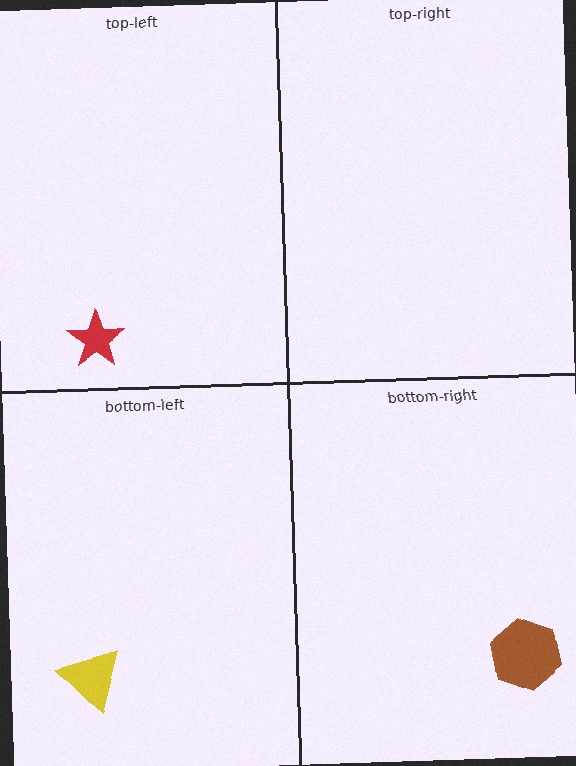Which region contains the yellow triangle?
The bottom-left region.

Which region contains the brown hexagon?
The bottom-right region.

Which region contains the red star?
The top-left region.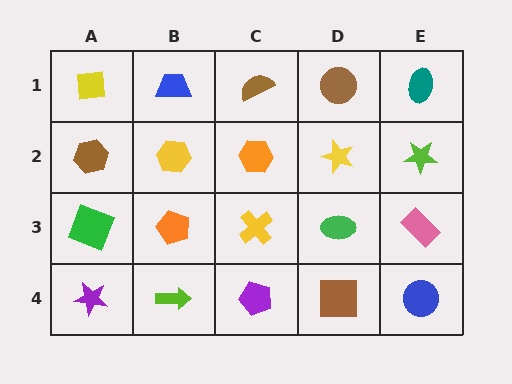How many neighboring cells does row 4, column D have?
3.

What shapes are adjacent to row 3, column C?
An orange hexagon (row 2, column C), a purple pentagon (row 4, column C), an orange pentagon (row 3, column B), a green ellipse (row 3, column D).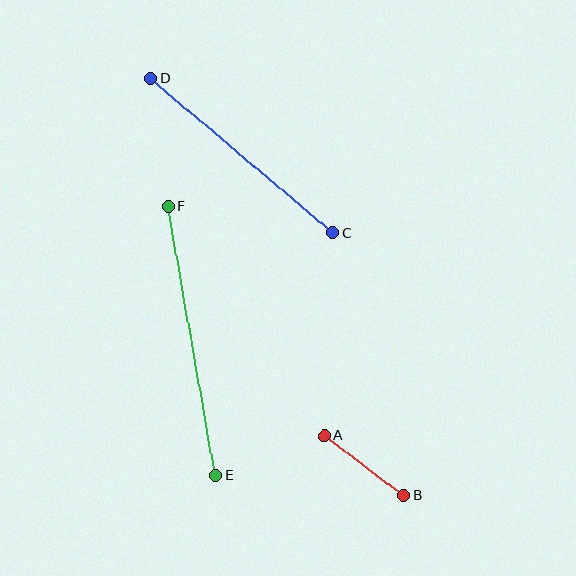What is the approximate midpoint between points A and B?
The midpoint is at approximately (364, 466) pixels.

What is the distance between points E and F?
The distance is approximately 274 pixels.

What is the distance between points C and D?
The distance is approximately 239 pixels.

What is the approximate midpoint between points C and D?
The midpoint is at approximately (242, 156) pixels.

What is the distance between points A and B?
The distance is approximately 100 pixels.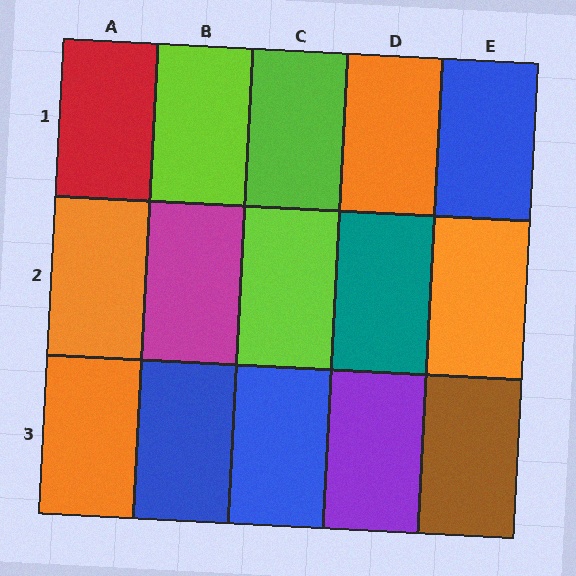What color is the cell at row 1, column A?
Red.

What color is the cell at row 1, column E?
Blue.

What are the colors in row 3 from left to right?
Orange, blue, blue, purple, brown.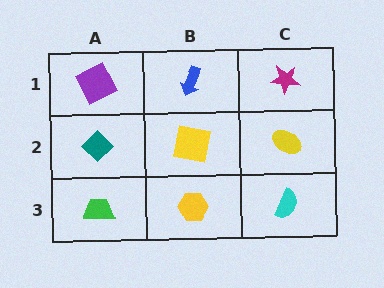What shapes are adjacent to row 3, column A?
A teal diamond (row 2, column A), a yellow hexagon (row 3, column B).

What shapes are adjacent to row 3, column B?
A yellow square (row 2, column B), a green trapezoid (row 3, column A), a cyan semicircle (row 3, column C).